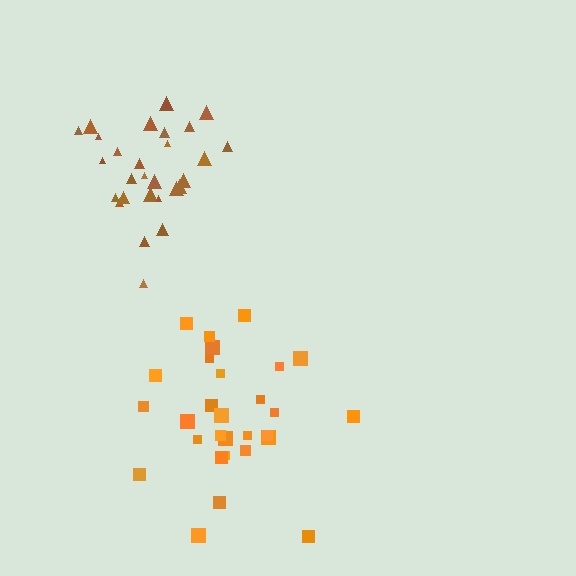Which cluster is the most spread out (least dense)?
Orange.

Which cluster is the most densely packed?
Brown.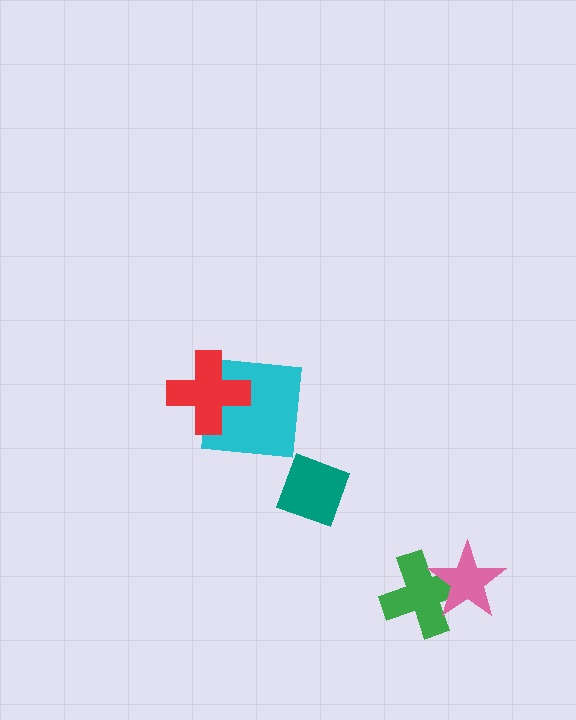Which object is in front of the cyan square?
The red cross is in front of the cyan square.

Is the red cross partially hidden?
No, no other shape covers it.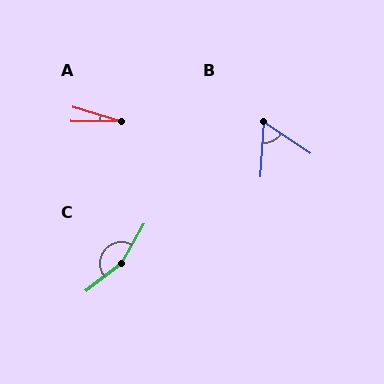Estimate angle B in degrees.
Approximately 59 degrees.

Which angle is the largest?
C, at approximately 157 degrees.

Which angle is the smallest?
A, at approximately 17 degrees.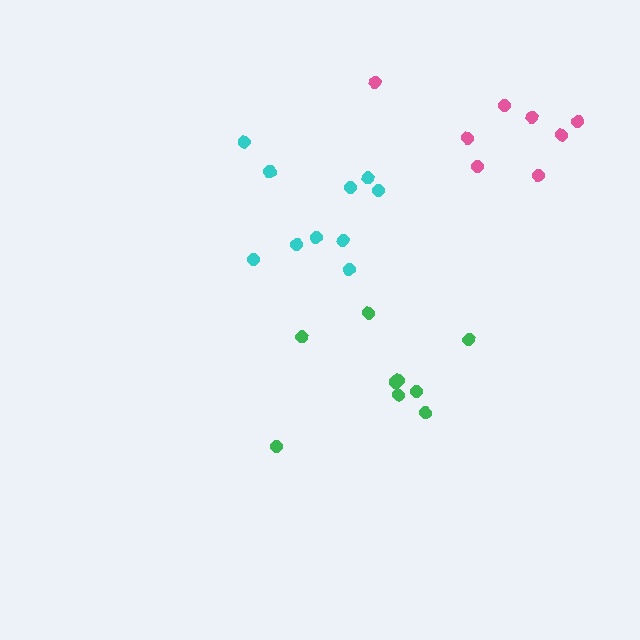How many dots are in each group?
Group 1: 9 dots, Group 2: 8 dots, Group 3: 10 dots (27 total).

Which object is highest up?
The pink cluster is topmost.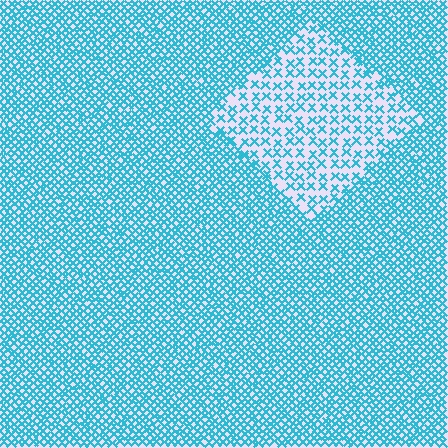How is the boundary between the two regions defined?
The boundary is defined by a change in element density (approximately 2.4x ratio). All elements are the same color, size, and shape.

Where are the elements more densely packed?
The elements are more densely packed outside the diamond boundary.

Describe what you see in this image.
The image contains small cyan elements arranged at two different densities. A diamond-shaped region is visible where the elements are less densely packed than the surrounding area.